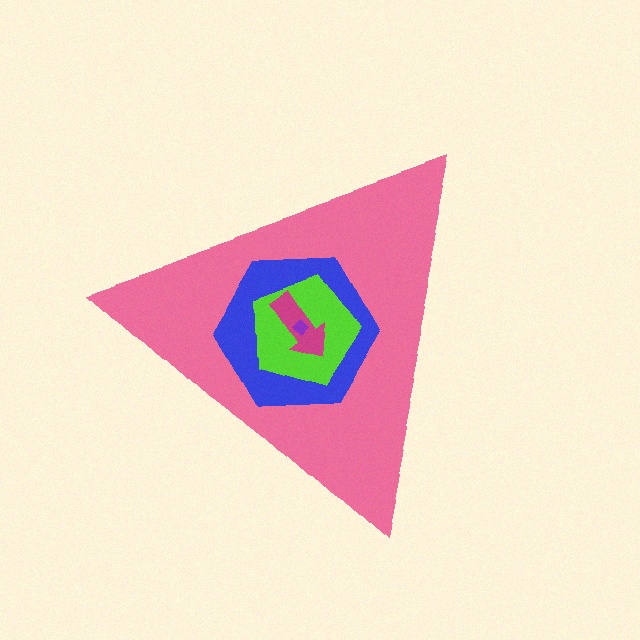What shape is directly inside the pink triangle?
The blue hexagon.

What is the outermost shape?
The pink triangle.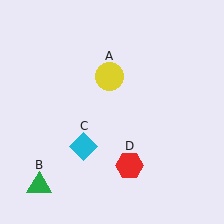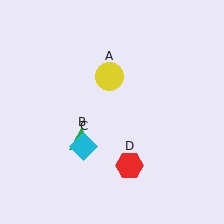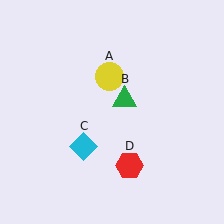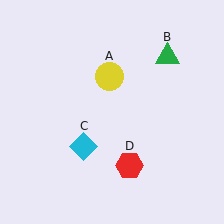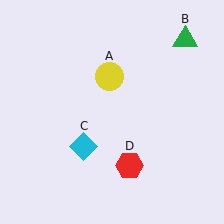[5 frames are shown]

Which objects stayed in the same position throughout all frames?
Yellow circle (object A) and cyan diamond (object C) and red hexagon (object D) remained stationary.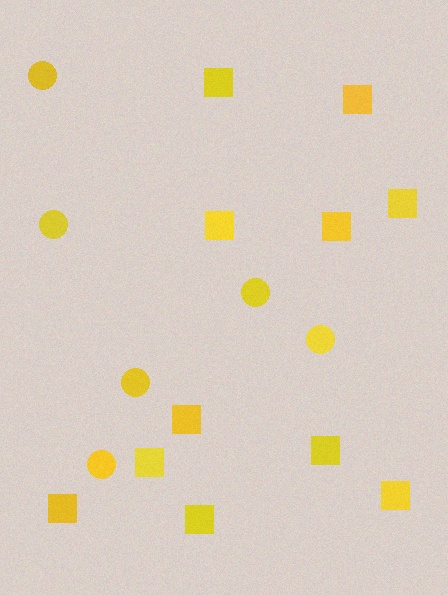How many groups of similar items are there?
There are 2 groups: one group of circles (6) and one group of squares (11).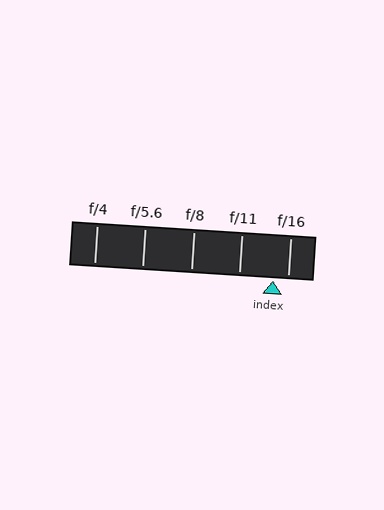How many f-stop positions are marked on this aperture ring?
There are 5 f-stop positions marked.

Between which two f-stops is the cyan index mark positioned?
The index mark is between f/11 and f/16.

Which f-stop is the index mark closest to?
The index mark is closest to f/16.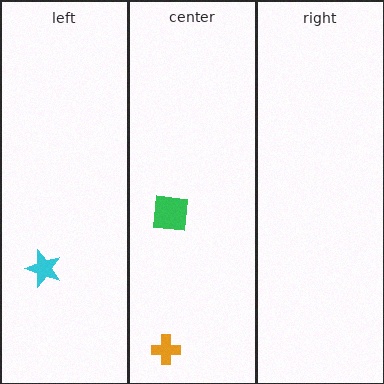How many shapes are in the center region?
2.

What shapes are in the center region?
The orange cross, the green square.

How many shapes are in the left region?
1.